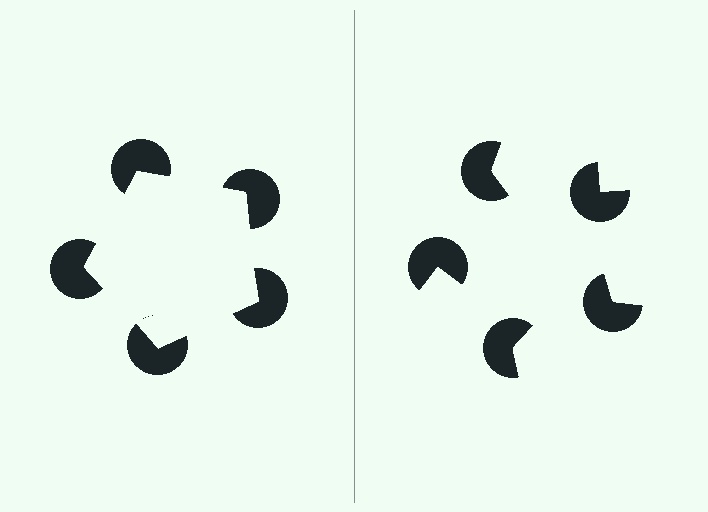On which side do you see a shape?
An illusory pentagon appears on the left side. On the right side the wedge cuts are rotated, so no coherent shape forms.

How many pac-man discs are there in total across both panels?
10 — 5 on each side.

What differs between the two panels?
The pac-man discs are positioned identically on both sides; only the wedge orientations differ. On the left they align to a pentagon; on the right they are misaligned.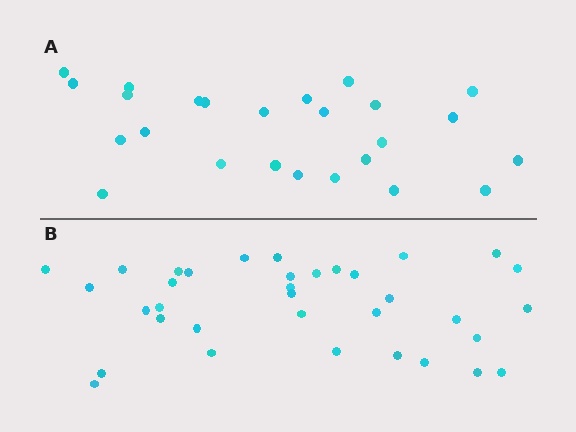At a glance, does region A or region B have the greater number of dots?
Region B (the bottom region) has more dots.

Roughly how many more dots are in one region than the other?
Region B has roughly 10 or so more dots than region A.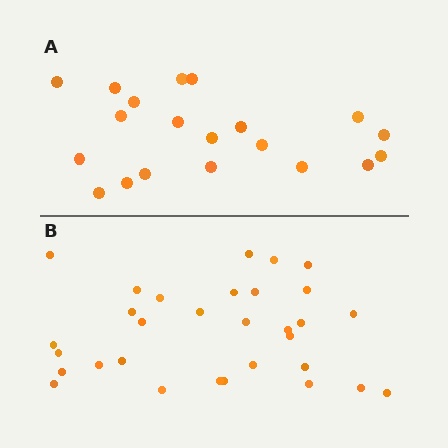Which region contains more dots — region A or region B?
Region B (the bottom region) has more dots.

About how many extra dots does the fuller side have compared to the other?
Region B has roughly 12 or so more dots than region A.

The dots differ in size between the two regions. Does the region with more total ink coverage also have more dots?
No. Region A has more total ink coverage because its dots are larger, but region B actually contains more individual dots. Total area can be misleading — the number of items is what matters here.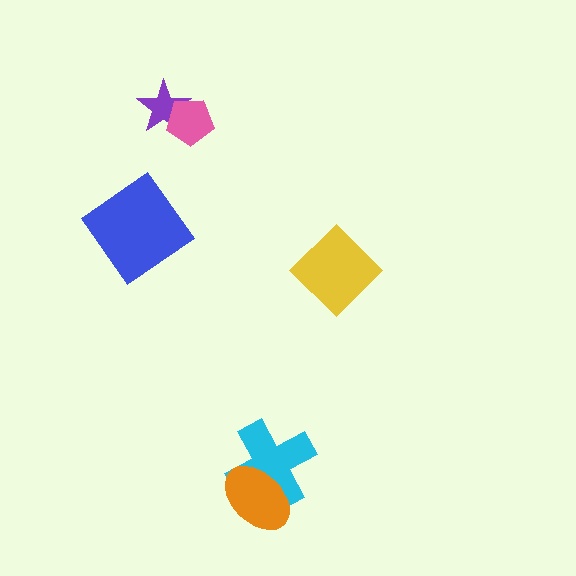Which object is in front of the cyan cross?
The orange ellipse is in front of the cyan cross.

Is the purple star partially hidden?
Yes, it is partially covered by another shape.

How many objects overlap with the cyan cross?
1 object overlaps with the cyan cross.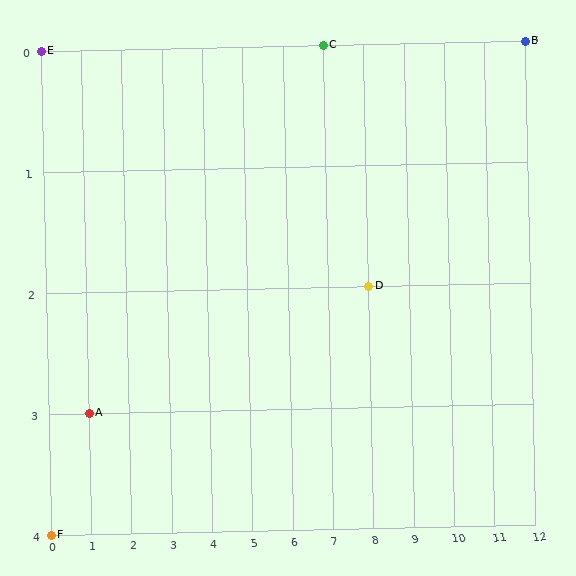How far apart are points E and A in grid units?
Points E and A are 1 column and 3 rows apart (about 3.2 grid units diagonally).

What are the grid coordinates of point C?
Point C is at grid coordinates (7, 0).